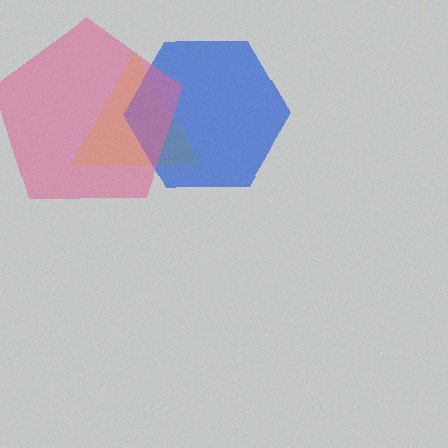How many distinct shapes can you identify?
There are 3 distinct shapes: a yellow triangle, a blue hexagon, a pink pentagon.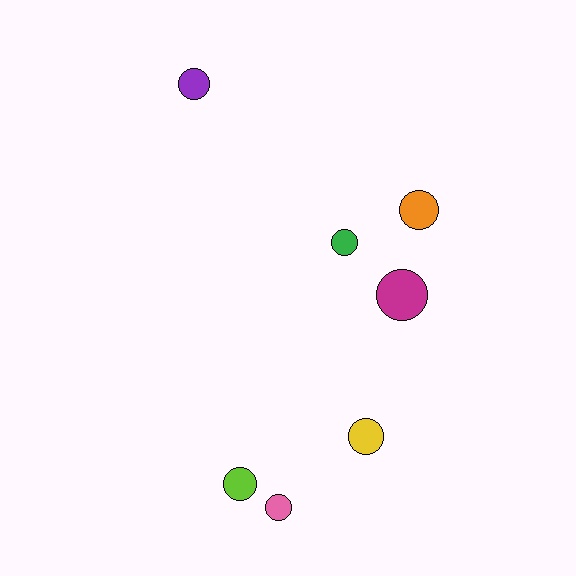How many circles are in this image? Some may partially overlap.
There are 7 circles.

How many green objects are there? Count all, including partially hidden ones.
There is 1 green object.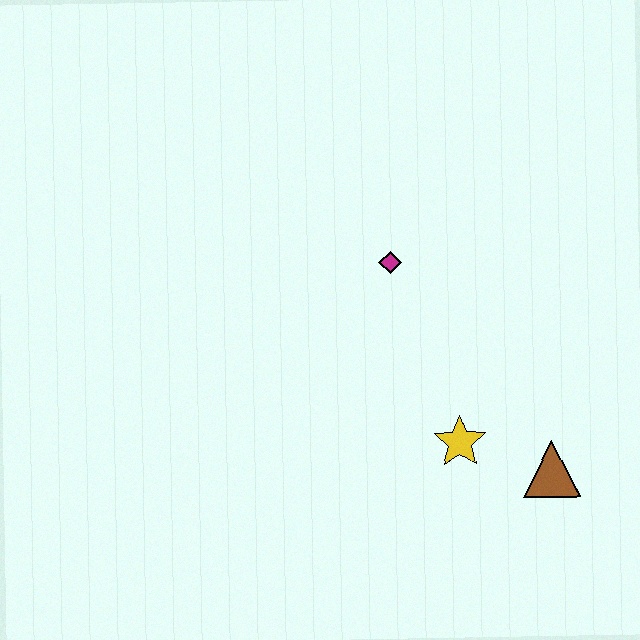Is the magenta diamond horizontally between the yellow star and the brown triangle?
No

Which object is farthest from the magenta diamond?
The brown triangle is farthest from the magenta diamond.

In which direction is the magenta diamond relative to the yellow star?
The magenta diamond is above the yellow star.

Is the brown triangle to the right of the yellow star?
Yes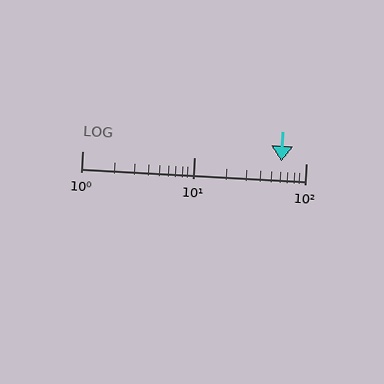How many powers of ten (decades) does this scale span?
The scale spans 2 decades, from 1 to 100.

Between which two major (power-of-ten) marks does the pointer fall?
The pointer is between 10 and 100.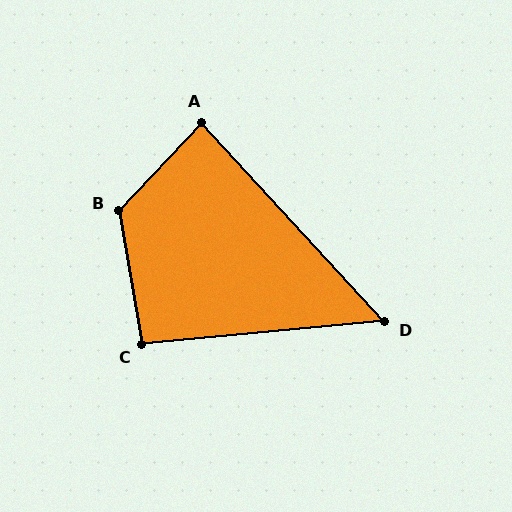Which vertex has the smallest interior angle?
D, at approximately 53 degrees.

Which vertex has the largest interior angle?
B, at approximately 127 degrees.